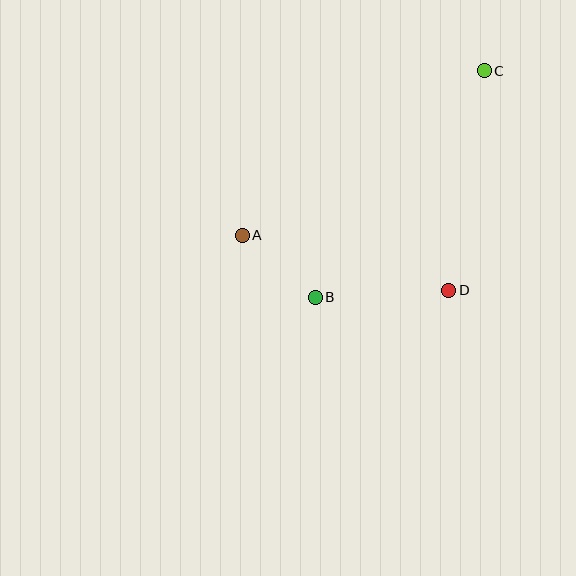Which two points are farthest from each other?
Points A and C are farthest from each other.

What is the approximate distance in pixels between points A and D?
The distance between A and D is approximately 214 pixels.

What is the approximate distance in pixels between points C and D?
The distance between C and D is approximately 222 pixels.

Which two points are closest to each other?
Points A and B are closest to each other.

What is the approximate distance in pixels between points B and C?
The distance between B and C is approximately 283 pixels.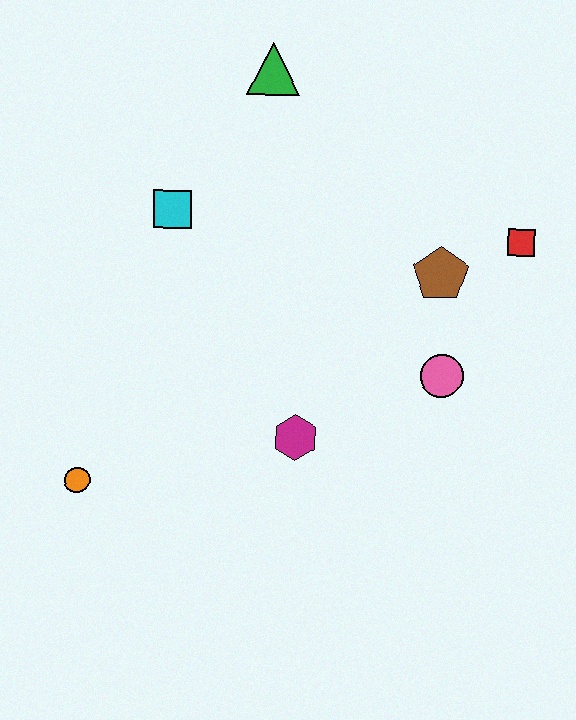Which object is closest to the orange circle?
The magenta hexagon is closest to the orange circle.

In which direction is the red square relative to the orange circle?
The red square is to the right of the orange circle.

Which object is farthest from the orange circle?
The red square is farthest from the orange circle.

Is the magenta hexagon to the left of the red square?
Yes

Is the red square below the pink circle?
No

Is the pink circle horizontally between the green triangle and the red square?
Yes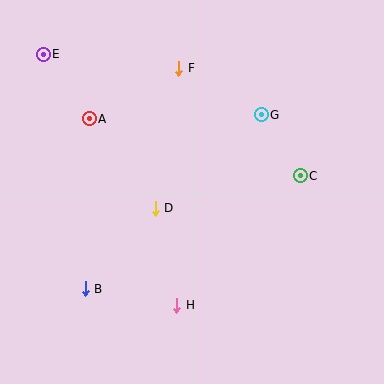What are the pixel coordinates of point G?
Point G is at (261, 115).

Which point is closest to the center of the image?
Point D at (155, 208) is closest to the center.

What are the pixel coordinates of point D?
Point D is at (155, 208).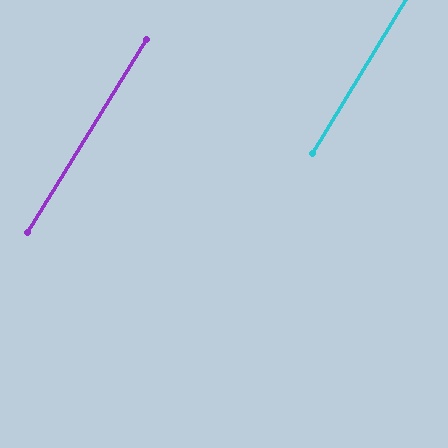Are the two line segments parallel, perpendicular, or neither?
Parallel — their directions differ by only 0.3°.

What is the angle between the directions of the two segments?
Approximately 0 degrees.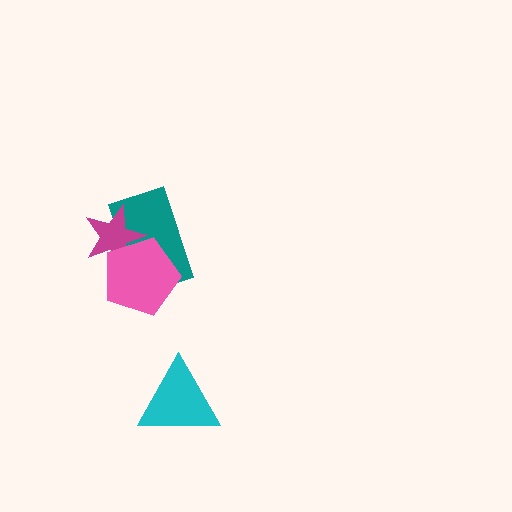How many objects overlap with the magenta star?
2 objects overlap with the magenta star.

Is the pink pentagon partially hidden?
No, no other shape covers it.